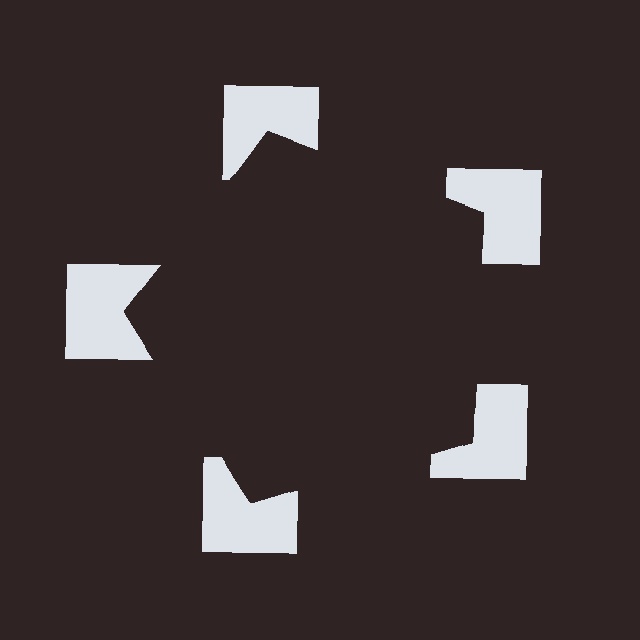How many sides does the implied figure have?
5 sides.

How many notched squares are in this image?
There are 5 — one at each vertex of the illusory pentagon.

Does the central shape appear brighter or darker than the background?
It typically appears slightly darker than the background, even though no actual brightness change is drawn.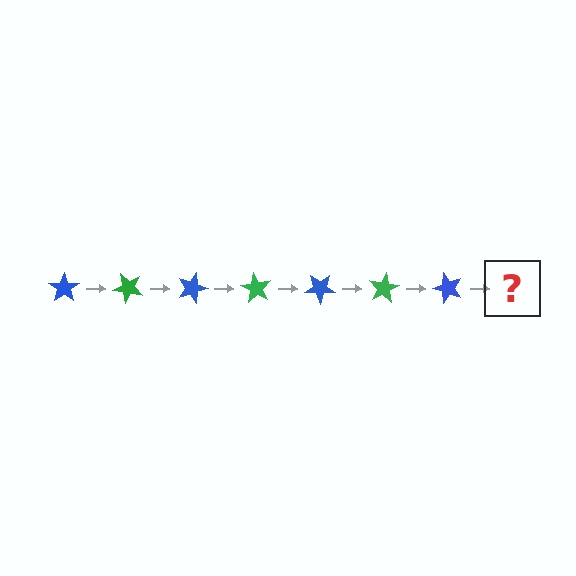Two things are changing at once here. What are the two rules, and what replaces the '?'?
The two rules are that it rotates 45 degrees each step and the color cycles through blue and green. The '?' should be a green star, rotated 315 degrees from the start.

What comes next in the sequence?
The next element should be a green star, rotated 315 degrees from the start.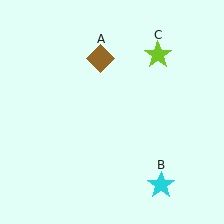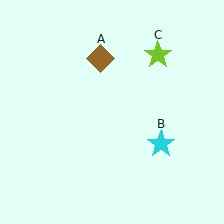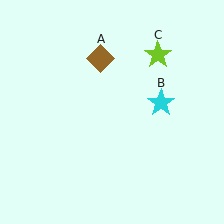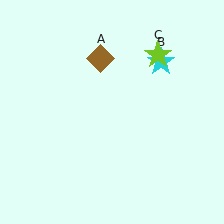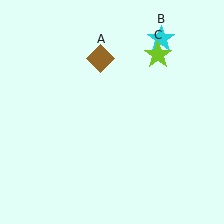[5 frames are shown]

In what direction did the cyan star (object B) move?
The cyan star (object B) moved up.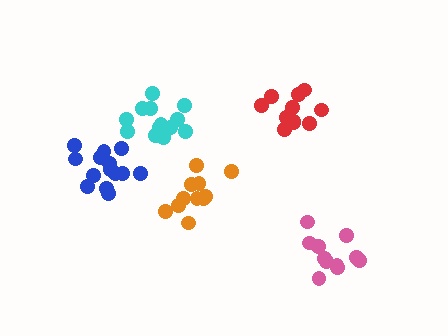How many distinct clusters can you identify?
There are 5 distinct clusters.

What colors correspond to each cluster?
The clusters are colored: orange, cyan, blue, red, pink.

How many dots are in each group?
Group 1: 11 dots, Group 2: 13 dots, Group 3: 14 dots, Group 4: 11 dots, Group 5: 11 dots (60 total).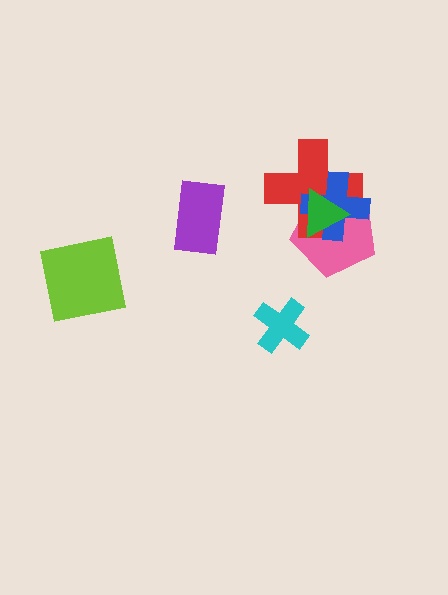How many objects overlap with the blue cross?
3 objects overlap with the blue cross.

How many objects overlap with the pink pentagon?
3 objects overlap with the pink pentagon.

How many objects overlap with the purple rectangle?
0 objects overlap with the purple rectangle.